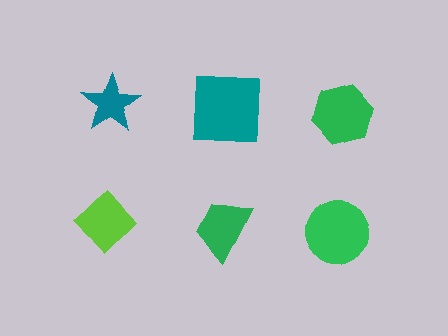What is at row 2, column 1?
A lime diamond.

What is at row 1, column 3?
A green hexagon.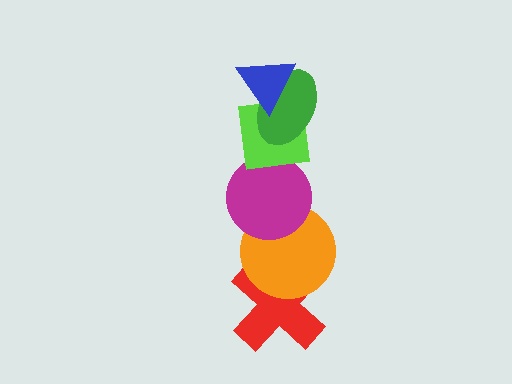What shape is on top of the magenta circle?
The lime square is on top of the magenta circle.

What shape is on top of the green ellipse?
The blue triangle is on top of the green ellipse.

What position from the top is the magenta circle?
The magenta circle is 4th from the top.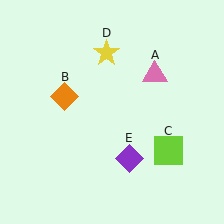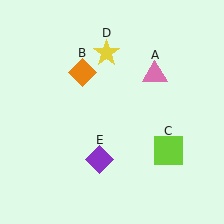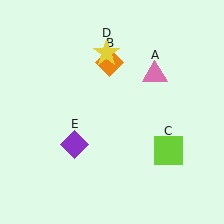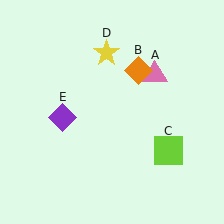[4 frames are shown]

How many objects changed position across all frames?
2 objects changed position: orange diamond (object B), purple diamond (object E).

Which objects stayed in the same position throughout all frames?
Pink triangle (object A) and lime square (object C) and yellow star (object D) remained stationary.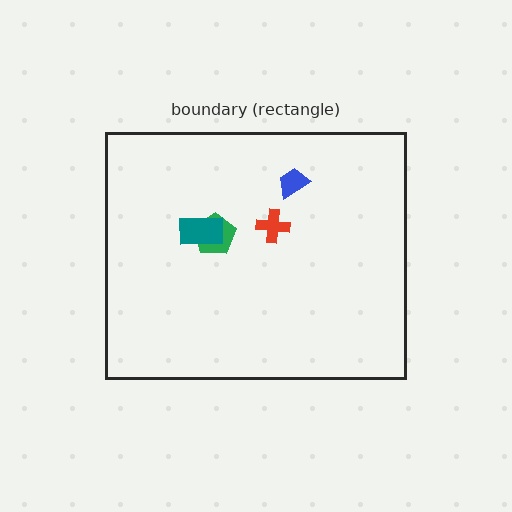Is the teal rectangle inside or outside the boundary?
Inside.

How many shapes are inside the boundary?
4 inside, 0 outside.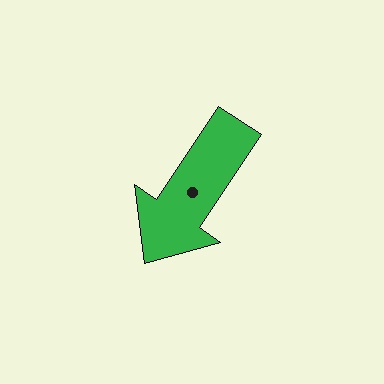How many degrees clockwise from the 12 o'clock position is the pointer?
Approximately 214 degrees.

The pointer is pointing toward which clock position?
Roughly 7 o'clock.